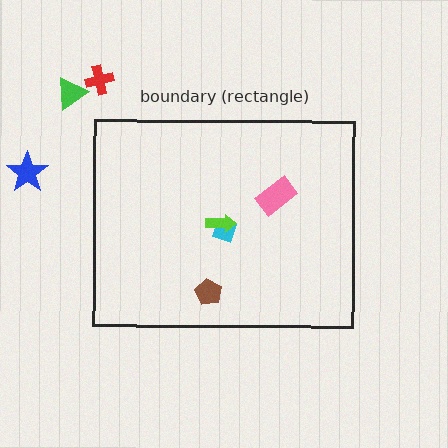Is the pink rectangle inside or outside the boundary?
Inside.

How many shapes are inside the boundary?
4 inside, 3 outside.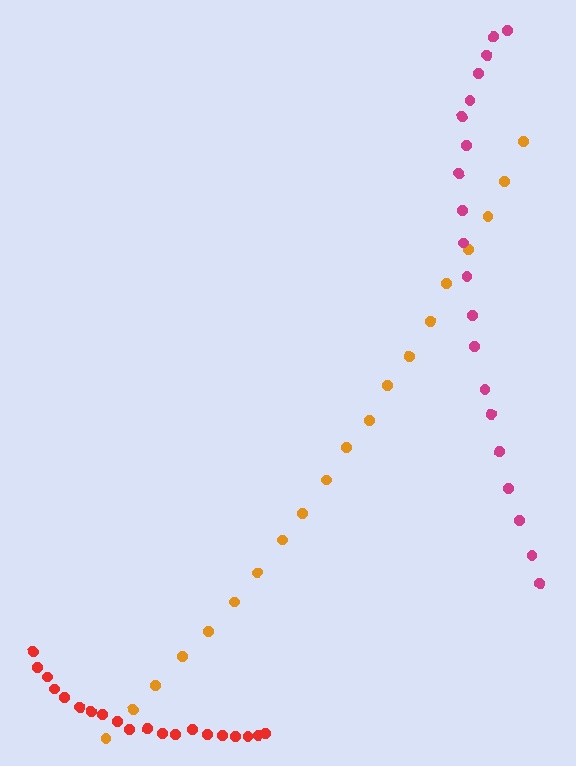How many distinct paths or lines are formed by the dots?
There are 3 distinct paths.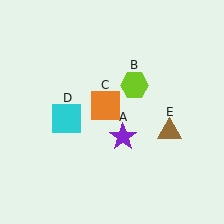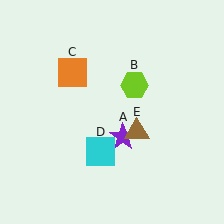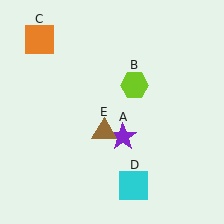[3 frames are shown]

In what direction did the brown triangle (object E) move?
The brown triangle (object E) moved left.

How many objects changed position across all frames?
3 objects changed position: orange square (object C), cyan square (object D), brown triangle (object E).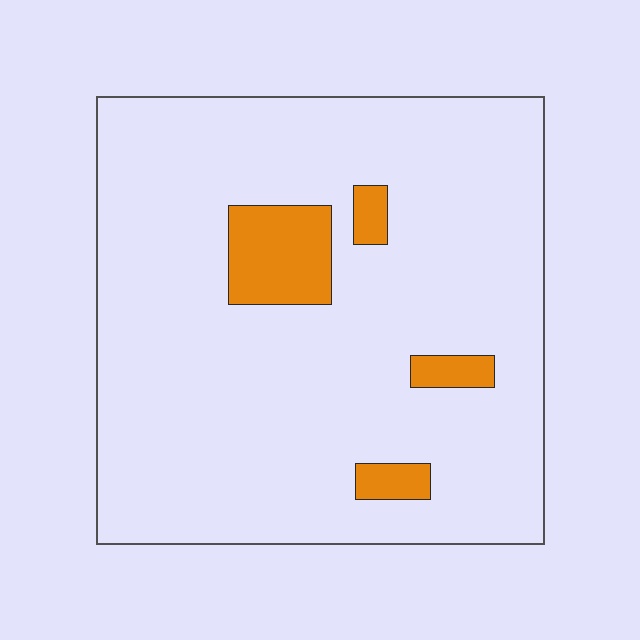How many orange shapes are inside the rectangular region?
4.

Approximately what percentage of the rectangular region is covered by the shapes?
Approximately 10%.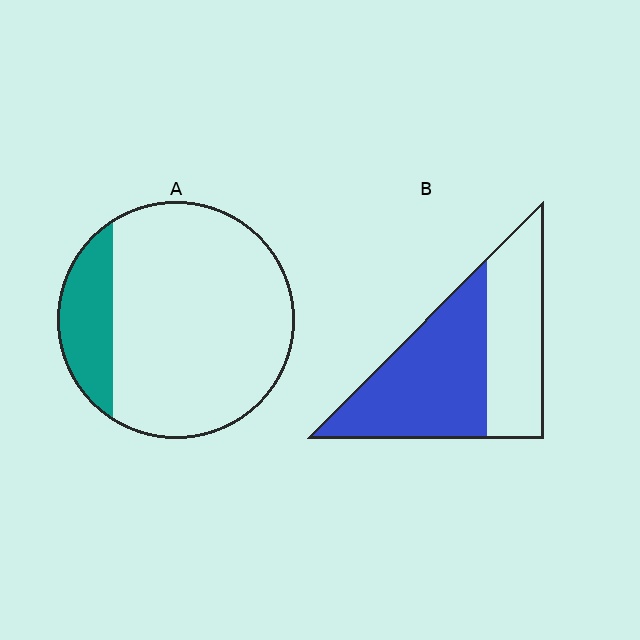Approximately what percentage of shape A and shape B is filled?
A is approximately 20% and B is approximately 60%.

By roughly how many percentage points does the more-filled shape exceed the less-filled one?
By roughly 40 percentage points (B over A).